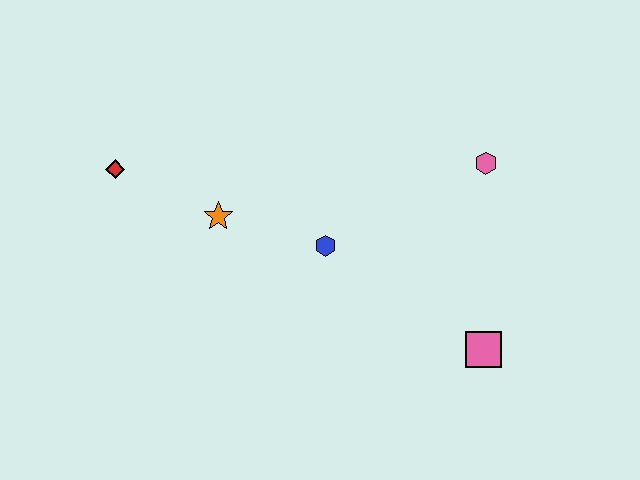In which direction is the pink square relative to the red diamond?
The pink square is to the right of the red diamond.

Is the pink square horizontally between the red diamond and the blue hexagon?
No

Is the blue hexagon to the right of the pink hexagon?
No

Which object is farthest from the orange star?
The pink square is farthest from the orange star.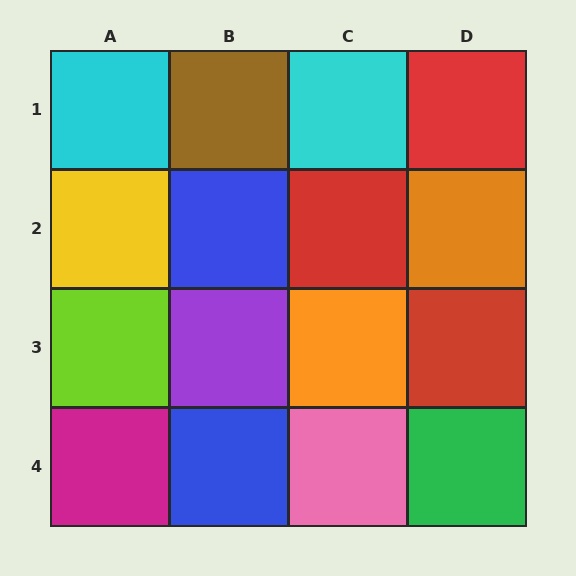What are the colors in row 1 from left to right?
Cyan, brown, cyan, red.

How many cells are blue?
2 cells are blue.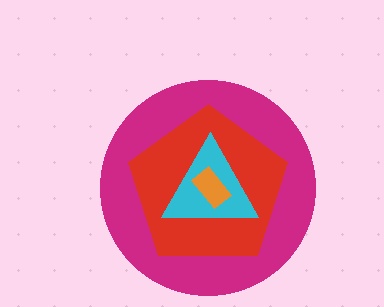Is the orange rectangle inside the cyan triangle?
Yes.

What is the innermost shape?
The orange rectangle.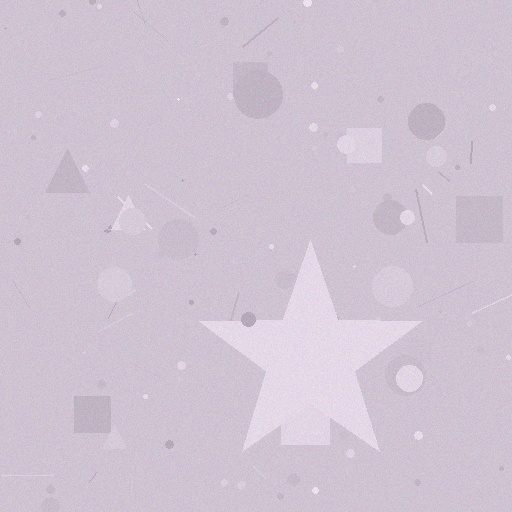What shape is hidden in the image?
A star is hidden in the image.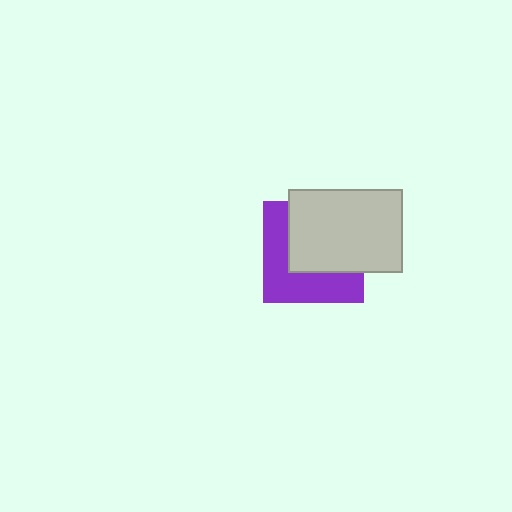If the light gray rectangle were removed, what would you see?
You would see the complete purple square.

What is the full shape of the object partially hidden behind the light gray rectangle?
The partially hidden object is a purple square.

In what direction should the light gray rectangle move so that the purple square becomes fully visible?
The light gray rectangle should move toward the upper-right. That is the shortest direction to clear the overlap and leave the purple square fully visible.